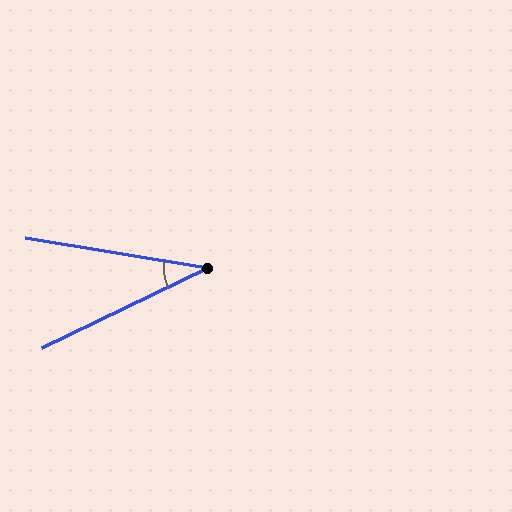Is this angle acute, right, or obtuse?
It is acute.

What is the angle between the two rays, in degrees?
Approximately 35 degrees.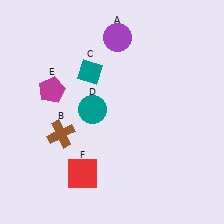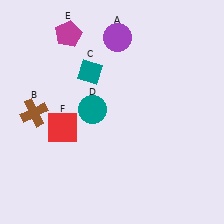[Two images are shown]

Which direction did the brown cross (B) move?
The brown cross (B) moved left.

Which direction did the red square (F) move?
The red square (F) moved up.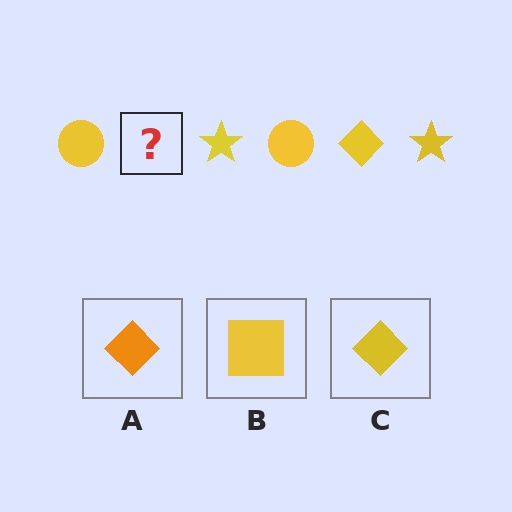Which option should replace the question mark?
Option C.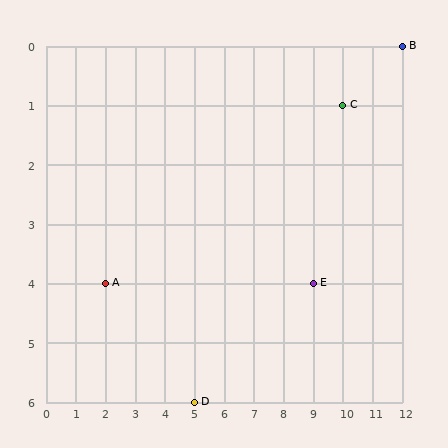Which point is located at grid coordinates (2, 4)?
Point A is at (2, 4).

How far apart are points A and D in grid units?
Points A and D are 3 columns and 2 rows apart (about 3.6 grid units diagonally).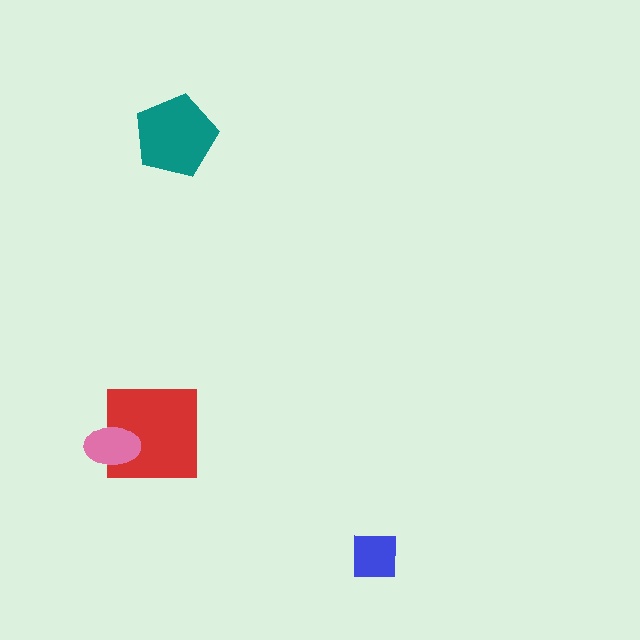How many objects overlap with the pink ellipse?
1 object overlaps with the pink ellipse.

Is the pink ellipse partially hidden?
No, no other shape covers it.